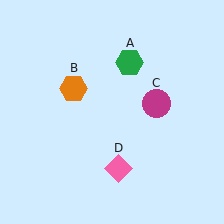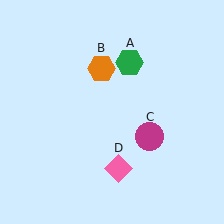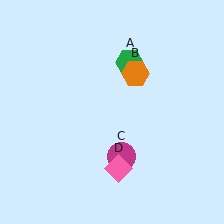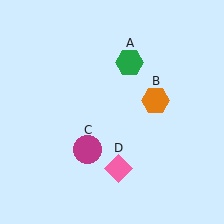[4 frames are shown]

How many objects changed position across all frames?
2 objects changed position: orange hexagon (object B), magenta circle (object C).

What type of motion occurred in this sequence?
The orange hexagon (object B), magenta circle (object C) rotated clockwise around the center of the scene.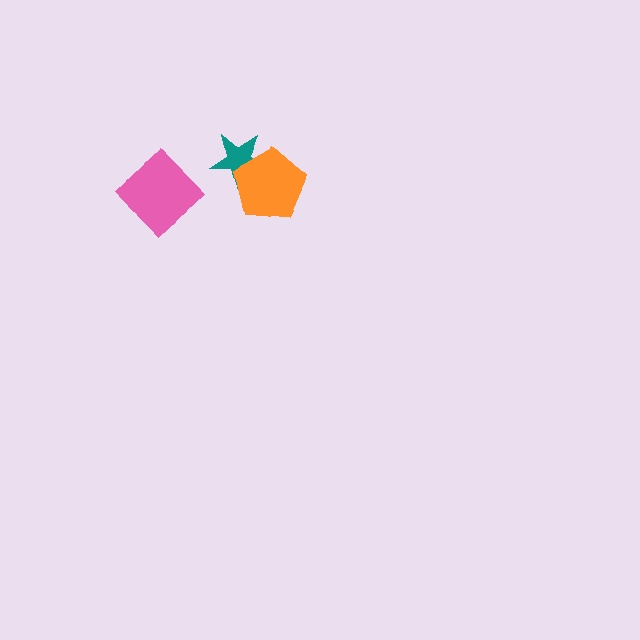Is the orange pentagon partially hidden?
No, no other shape covers it.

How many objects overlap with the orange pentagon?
1 object overlaps with the orange pentagon.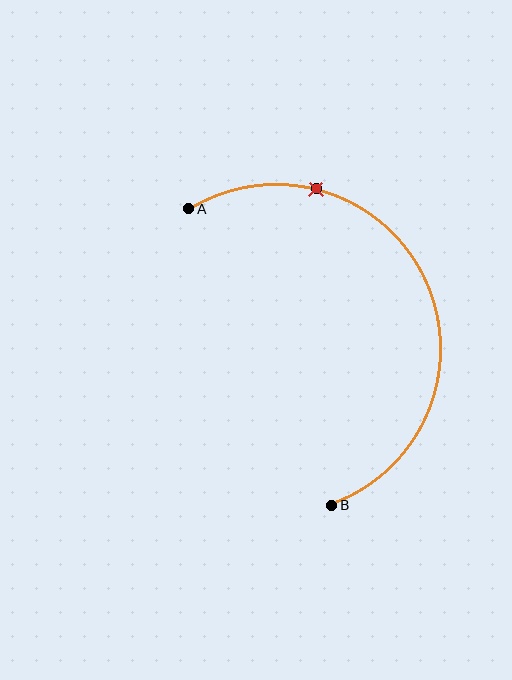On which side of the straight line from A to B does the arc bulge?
The arc bulges to the right of the straight line connecting A and B.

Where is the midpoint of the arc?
The arc midpoint is the point on the curve farthest from the straight line joining A and B. It sits to the right of that line.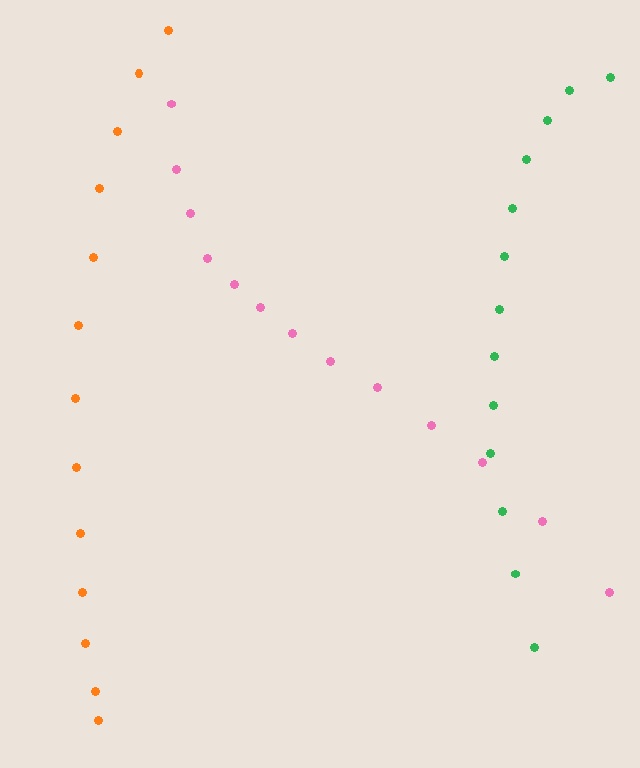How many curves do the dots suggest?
There are 3 distinct paths.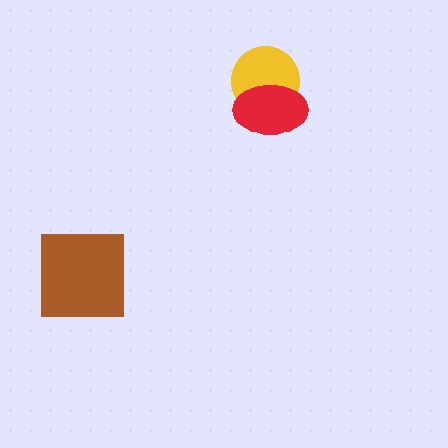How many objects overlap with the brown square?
0 objects overlap with the brown square.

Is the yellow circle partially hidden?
Yes, it is partially covered by another shape.